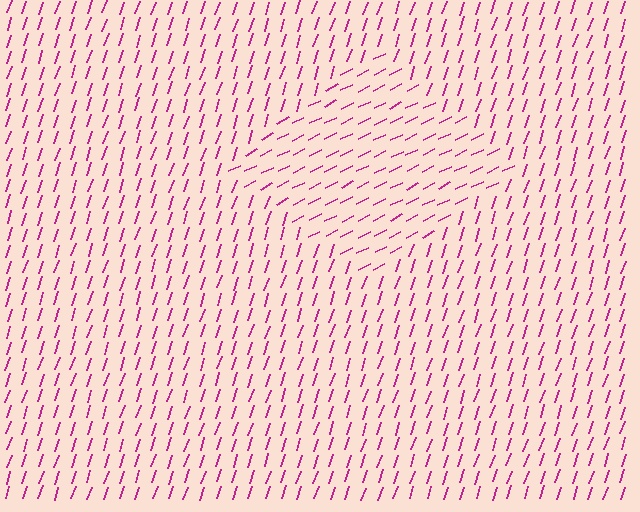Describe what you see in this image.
The image is filled with small magenta line segments. A diamond region in the image has lines oriented differently from the surrounding lines, creating a visible texture boundary.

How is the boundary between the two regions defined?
The boundary is defined purely by a change in line orientation (approximately 45 degrees difference). All lines are the same color and thickness.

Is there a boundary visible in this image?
Yes, there is a texture boundary formed by a change in line orientation.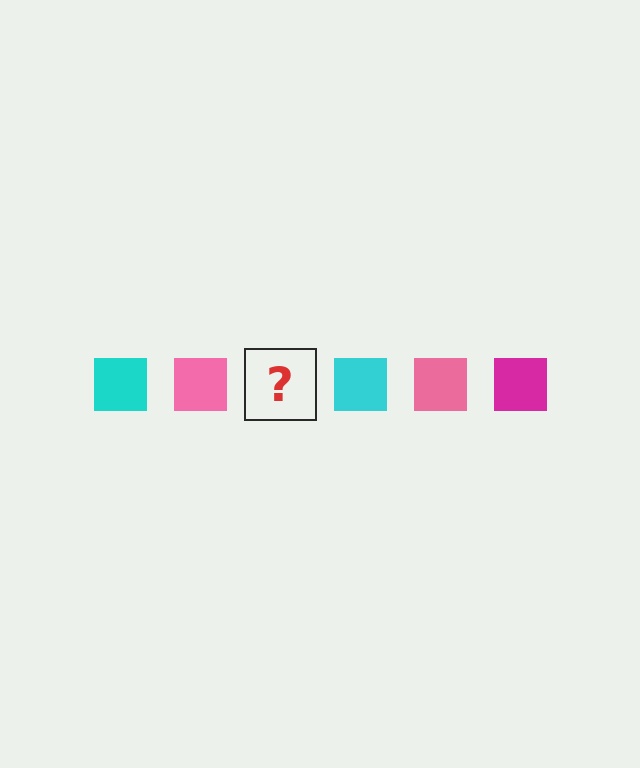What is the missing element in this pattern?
The missing element is a magenta square.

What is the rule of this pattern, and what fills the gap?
The rule is that the pattern cycles through cyan, pink, magenta squares. The gap should be filled with a magenta square.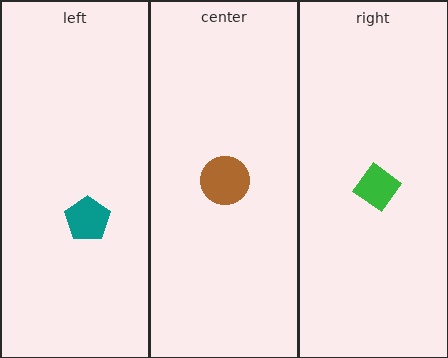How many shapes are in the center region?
1.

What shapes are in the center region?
The brown circle.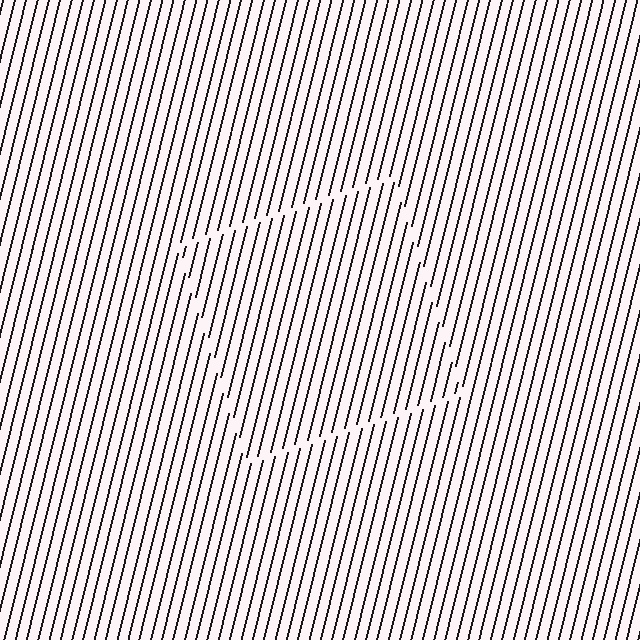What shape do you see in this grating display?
An illusory square. The interior of the shape contains the same grating, shifted by half a period — the contour is defined by the phase discontinuity where line-ends from the inner and outer gratings abut.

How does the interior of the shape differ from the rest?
The interior of the shape contains the same grating, shifted by half a period — the contour is defined by the phase discontinuity where line-ends from the inner and outer gratings abut.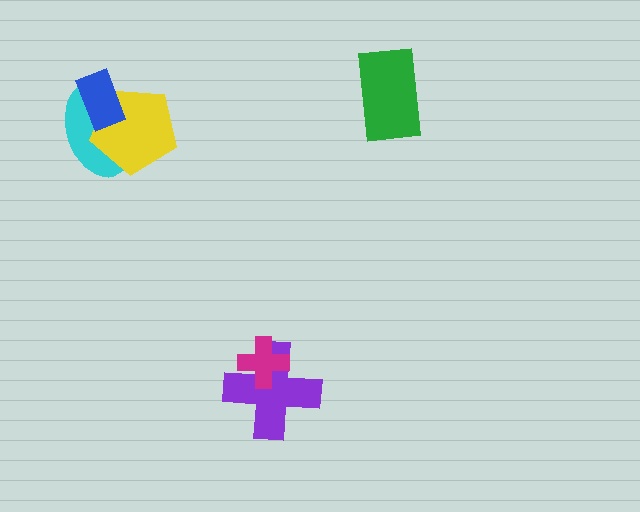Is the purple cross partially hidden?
Yes, it is partially covered by another shape.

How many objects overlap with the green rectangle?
0 objects overlap with the green rectangle.